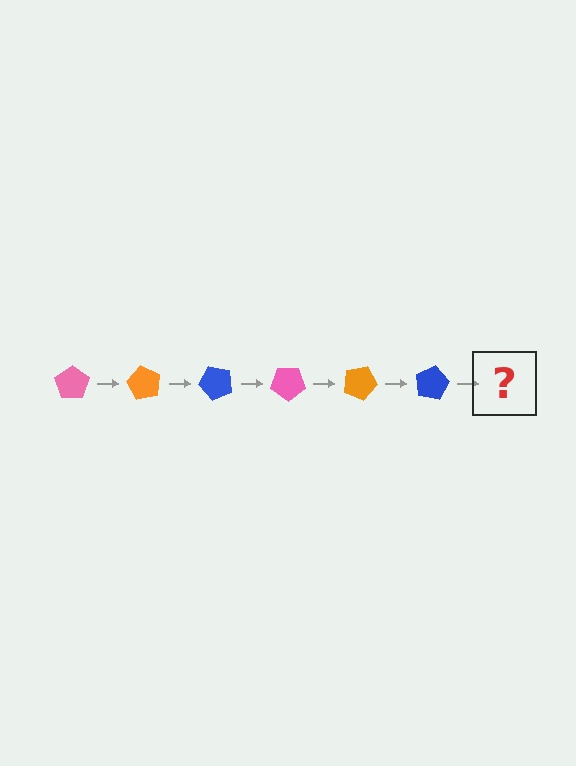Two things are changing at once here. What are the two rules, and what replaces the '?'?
The two rules are that it rotates 60 degrees each step and the color cycles through pink, orange, and blue. The '?' should be a pink pentagon, rotated 360 degrees from the start.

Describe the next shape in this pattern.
It should be a pink pentagon, rotated 360 degrees from the start.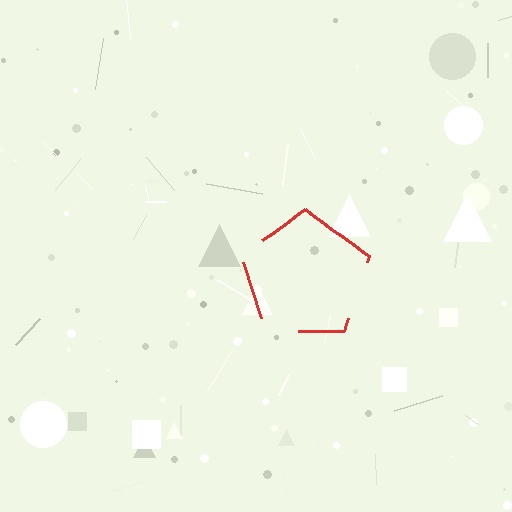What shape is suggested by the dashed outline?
The dashed outline suggests a pentagon.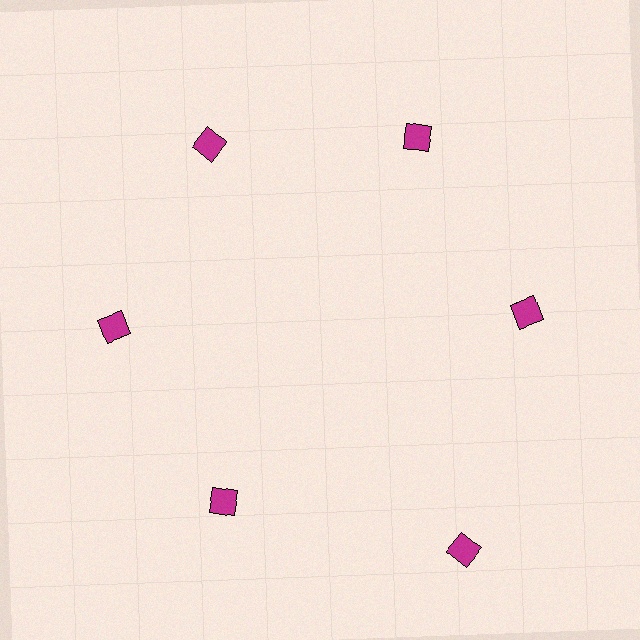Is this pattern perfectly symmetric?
No. The 6 magenta diamonds are arranged in a ring, but one element near the 5 o'clock position is pushed outward from the center, breaking the 6-fold rotational symmetry.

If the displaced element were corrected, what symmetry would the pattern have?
It would have 6-fold rotational symmetry — the pattern would map onto itself every 60 degrees.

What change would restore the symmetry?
The symmetry would be restored by moving it inward, back onto the ring so that all 6 diamonds sit at equal angles and equal distance from the center.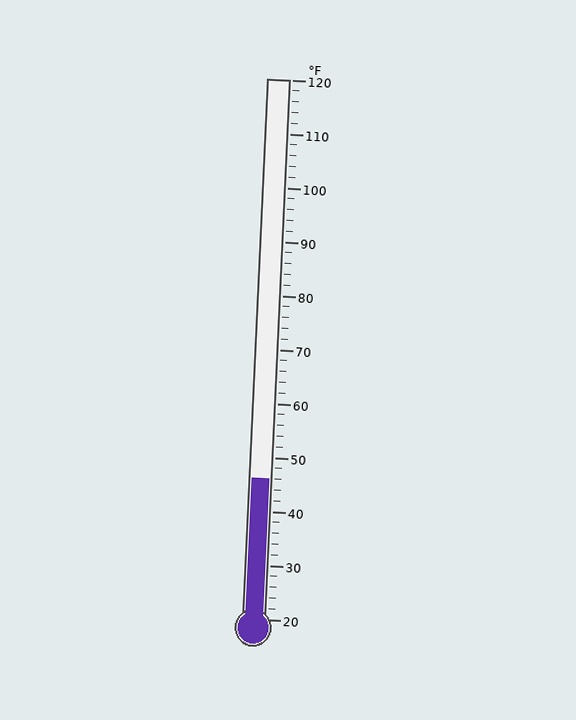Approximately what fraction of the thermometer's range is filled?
The thermometer is filled to approximately 25% of its range.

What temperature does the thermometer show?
The thermometer shows approximately 46°F.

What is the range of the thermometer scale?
The thermometer scale ranges from 20°F to 120°F.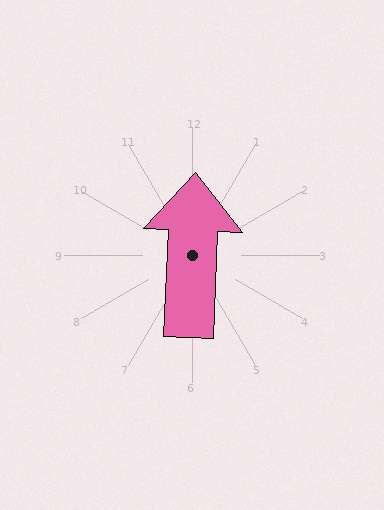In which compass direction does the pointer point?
North.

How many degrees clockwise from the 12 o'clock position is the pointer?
Approximately 2 degrees.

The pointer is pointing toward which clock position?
Roughly 12 o'clock.